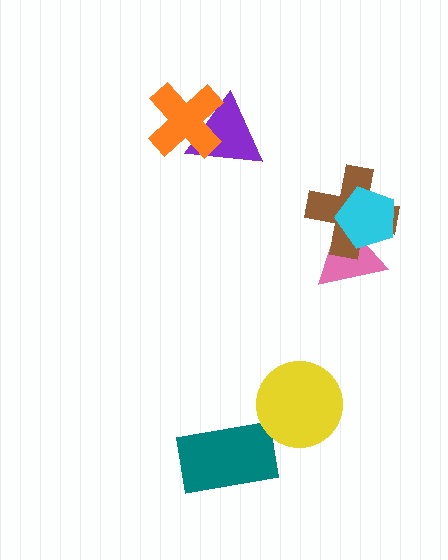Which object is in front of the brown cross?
The cyan pentagon is in front of the brown cross.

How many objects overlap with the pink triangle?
2 objects overlap with the pink triangle.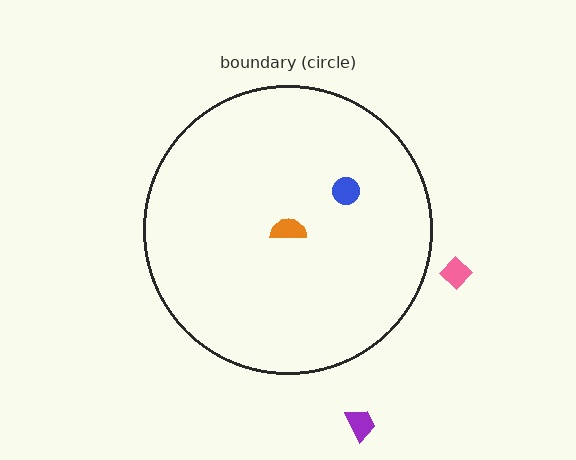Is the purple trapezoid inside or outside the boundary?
Outside.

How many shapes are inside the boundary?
2 inside, 2 outside.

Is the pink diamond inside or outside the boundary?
Outside.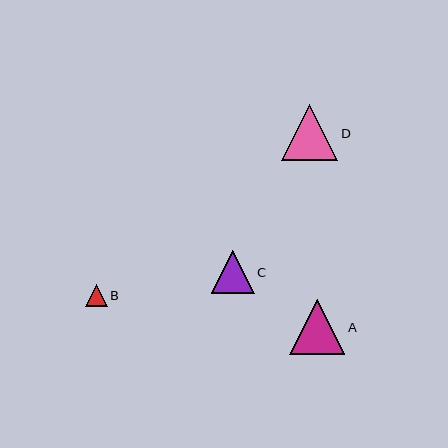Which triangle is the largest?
Triangle D is the largest with a size of approximately 56 pixels.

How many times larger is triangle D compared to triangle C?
Triangle D is approximately 1.3 times the size of triangle C.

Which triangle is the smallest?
Triangle B is the smallest with a size of approximately 21 pixels.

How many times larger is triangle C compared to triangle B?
Triangle C is approximately 2.0 times the size of triangle B.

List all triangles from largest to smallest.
From largest to smallest: D, A, C, B.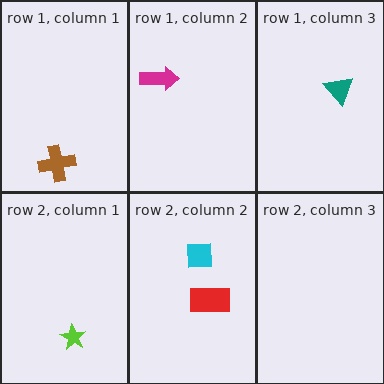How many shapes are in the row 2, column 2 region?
2.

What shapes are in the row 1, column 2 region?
The magenta arrow.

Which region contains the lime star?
The row 2, column 1 region.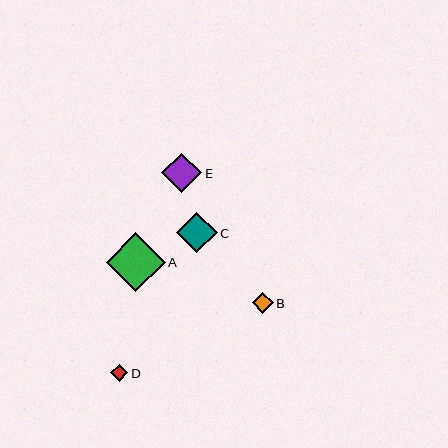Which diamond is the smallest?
Diamond D is the smallest with a size of approximately 17 pixels.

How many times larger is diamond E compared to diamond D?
Diamond E is approximately 2.4 times the size of diamond D.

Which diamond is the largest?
Diamond A is the largest with a size of approximately 59 pixels.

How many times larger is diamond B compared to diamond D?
Diamond B is approximately 1.3 times the size of diamond D.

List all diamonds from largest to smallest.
From largest to smallest: A, C, E, B, D.